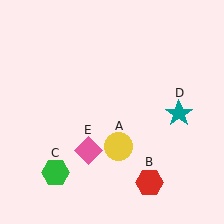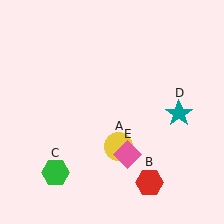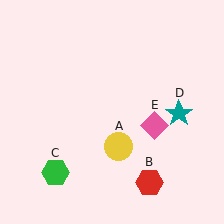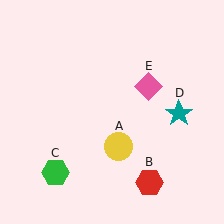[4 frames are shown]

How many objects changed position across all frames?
1 object changed position: pink diamond (object E).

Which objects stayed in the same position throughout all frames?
Yellow circle (object A) and red hexagon (object B) and green hexagon (object C) and teal star (object D) remained stationary.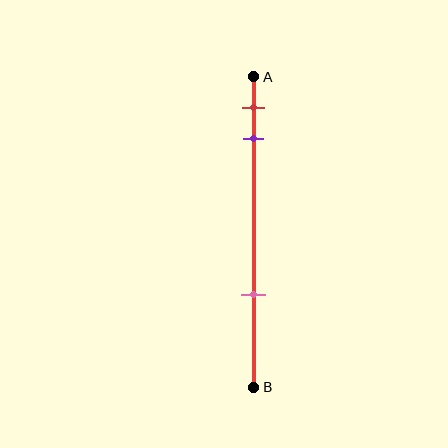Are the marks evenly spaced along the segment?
No, the marks are not evenly spaced.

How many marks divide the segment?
There are 3 marks dividing the segment.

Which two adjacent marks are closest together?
The red and purple marks are the closest adjacent pair.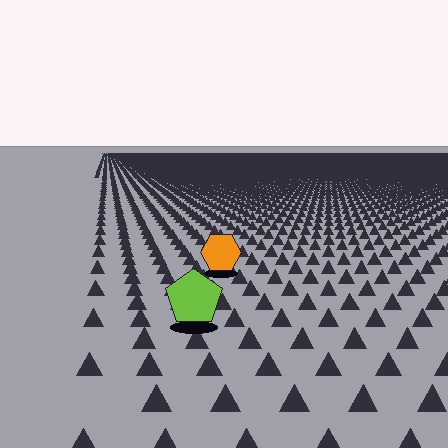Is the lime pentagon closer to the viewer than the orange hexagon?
Yes. The lime pentagon is closer — you can tell from the texture gradient: the ground texture is coarser near it.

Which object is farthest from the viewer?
The orange hexagon is farthest from the viewer. It appears smaller and the ground texture around it is denser.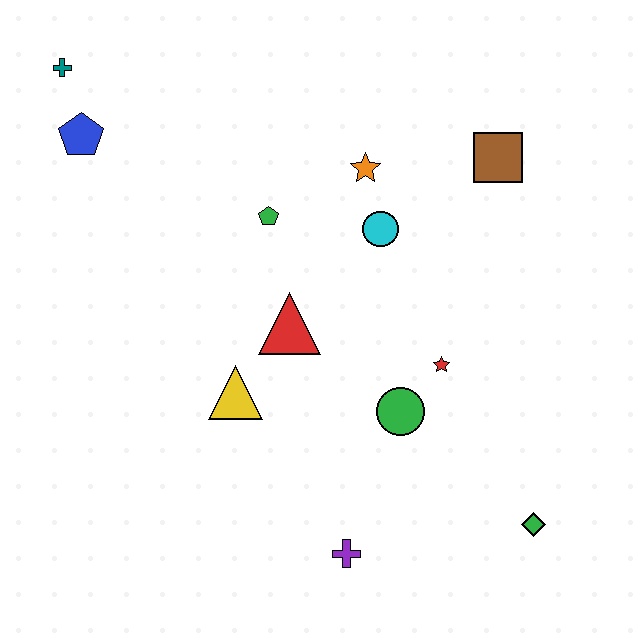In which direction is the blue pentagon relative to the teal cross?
The blue pentagon is below the teal cross.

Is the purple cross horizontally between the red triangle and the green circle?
Yes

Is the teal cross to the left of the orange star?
Yes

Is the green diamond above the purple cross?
Yes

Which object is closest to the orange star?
The cyan circle is closest to the orange star.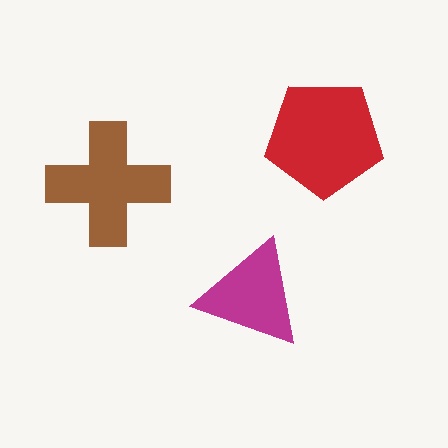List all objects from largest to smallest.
The red pentagon, the brown cross, the magenta triangle.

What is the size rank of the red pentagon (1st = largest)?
1st.